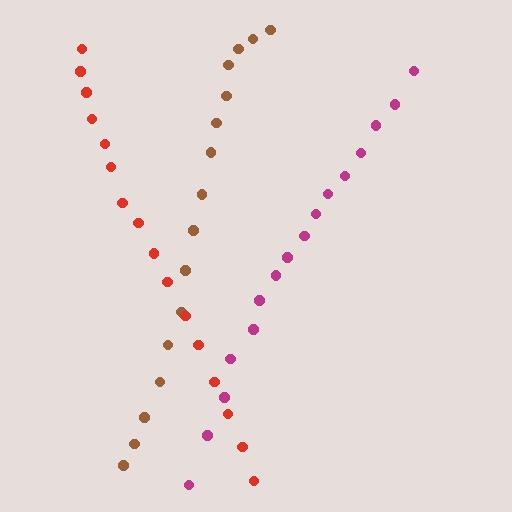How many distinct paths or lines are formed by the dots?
There are 3 distinct paths.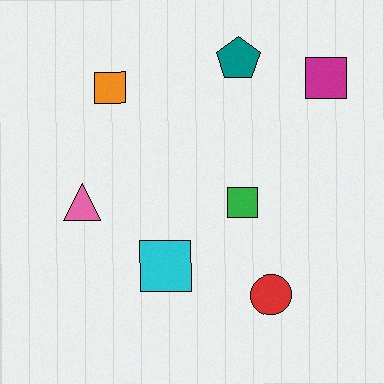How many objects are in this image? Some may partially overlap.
There are 7 objects.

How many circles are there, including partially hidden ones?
There is 1 circle.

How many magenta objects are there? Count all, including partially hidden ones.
There is 1 magenta object.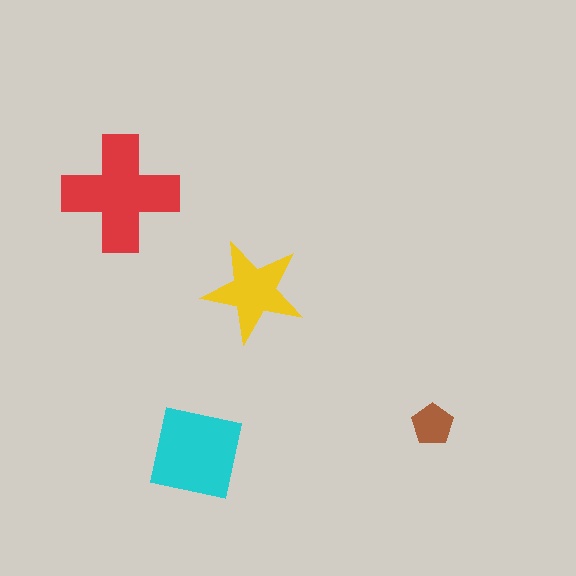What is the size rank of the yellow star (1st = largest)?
3rd.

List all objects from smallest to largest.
The brown pentagon, the yellow star, the cyan square, the red cross.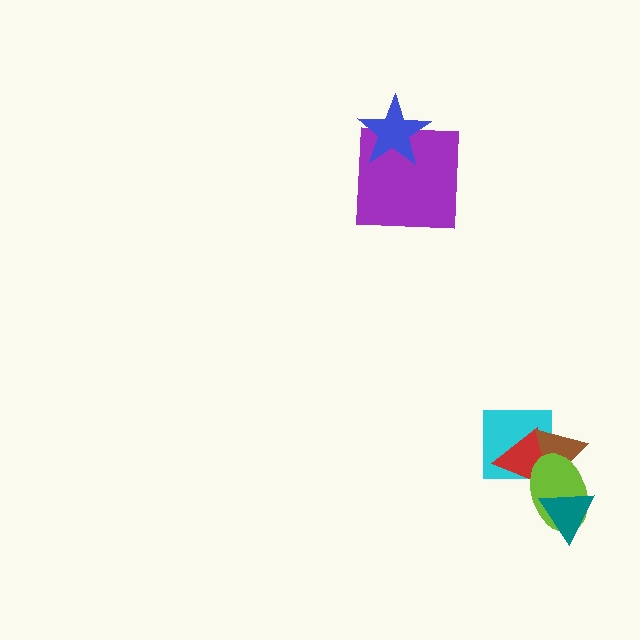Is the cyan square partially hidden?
Yes, it is partially covered by another shape.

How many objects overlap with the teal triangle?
1 object overlaps with the teal triangle.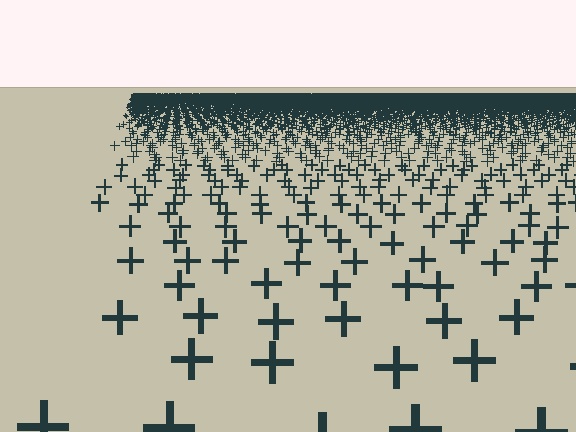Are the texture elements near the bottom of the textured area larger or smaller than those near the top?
Larger. Near the bottom, elements are closer to the viewer and appear at a bigger on-screen size.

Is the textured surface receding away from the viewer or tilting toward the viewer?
The surface is receding away from the viewer. Texture elements get smaller and denser toward the top.